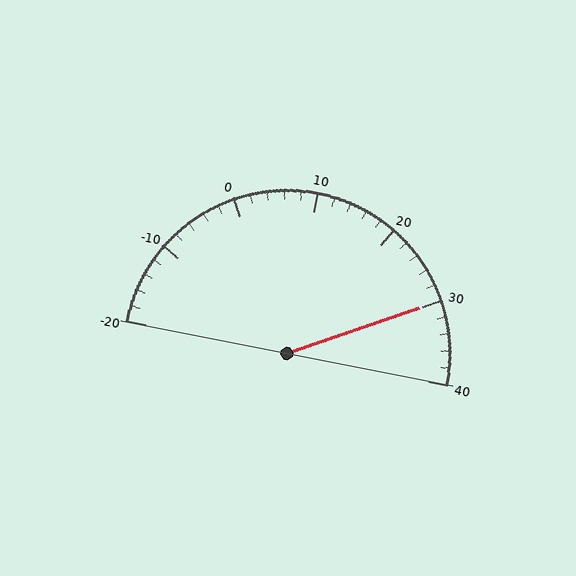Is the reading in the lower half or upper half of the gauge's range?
The reading is in the upper half of the range (-20 to 40).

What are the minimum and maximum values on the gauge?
The gauge ranges from -20 to 40.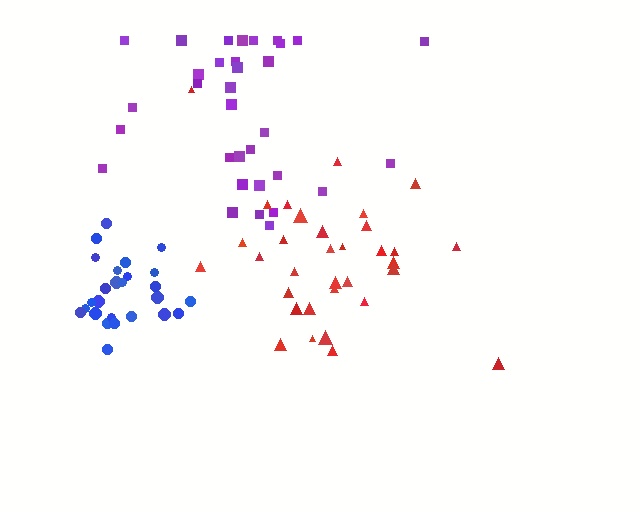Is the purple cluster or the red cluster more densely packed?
Red.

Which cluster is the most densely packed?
Blue.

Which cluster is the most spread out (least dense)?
Purple.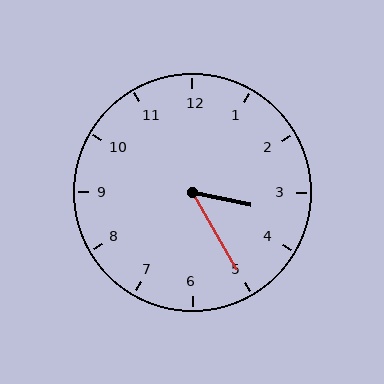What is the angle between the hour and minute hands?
Approximately 48 degrees.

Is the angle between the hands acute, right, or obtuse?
It is acute.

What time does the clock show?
3:25.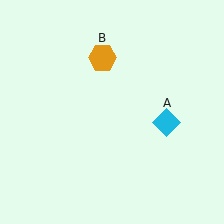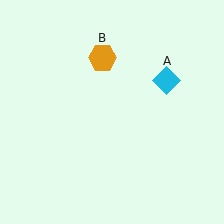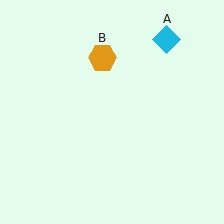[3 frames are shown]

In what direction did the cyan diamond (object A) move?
The cyan diamond (object A) moved up.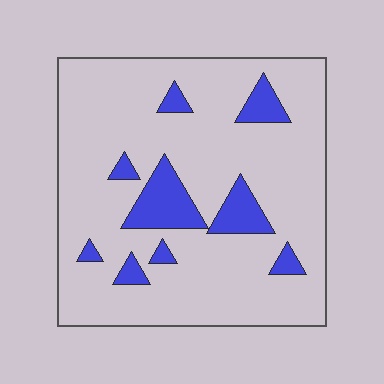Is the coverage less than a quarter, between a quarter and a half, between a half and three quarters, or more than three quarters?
Less than a quarter.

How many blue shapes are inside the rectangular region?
9.